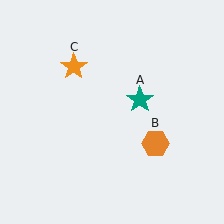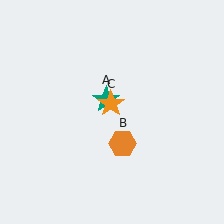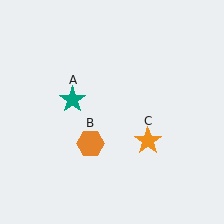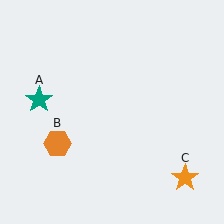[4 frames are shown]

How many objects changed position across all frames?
3 objects changed position: teal star (object A), orange hexagon (object B), orange star (object C).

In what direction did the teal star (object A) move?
The teal star (object A) moved left.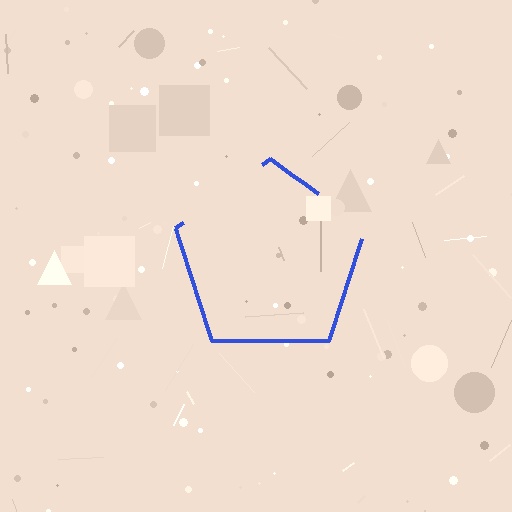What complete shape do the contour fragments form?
The contour fragments form a pentagon.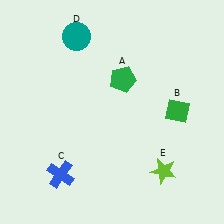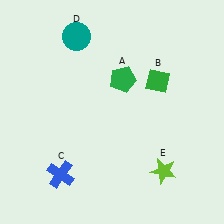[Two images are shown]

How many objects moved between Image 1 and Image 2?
1 object moved between the two images.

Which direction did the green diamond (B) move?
The green diamond (B) moved up.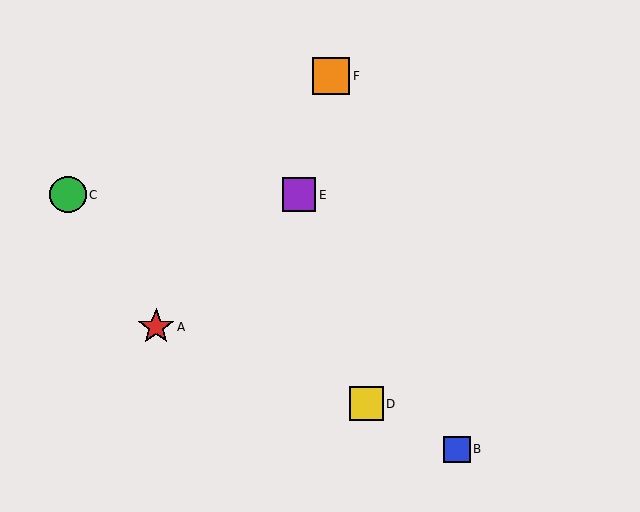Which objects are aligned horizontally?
Objects C, E are aligned horizontally.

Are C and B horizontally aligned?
No, C is at y≈195 and B is at y≈449.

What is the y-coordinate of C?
Object C is at y≈195.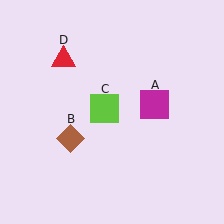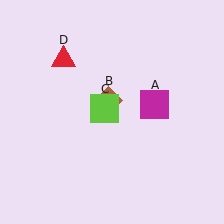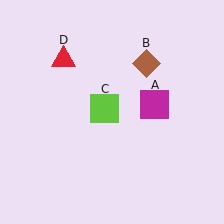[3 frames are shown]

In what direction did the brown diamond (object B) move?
The brown diamond (object B) moved up and to the right.